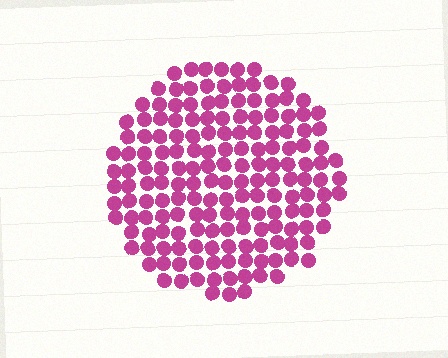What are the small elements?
The small elements are circles.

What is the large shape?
The large shape is a circle.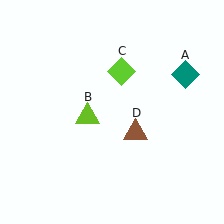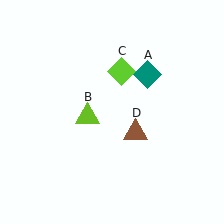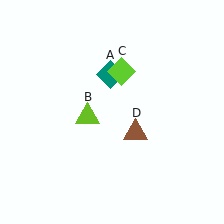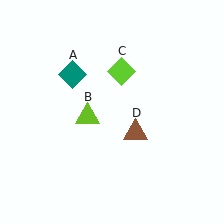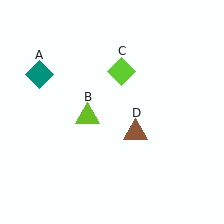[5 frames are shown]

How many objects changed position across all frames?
1 object changed position: teal diamond (object A).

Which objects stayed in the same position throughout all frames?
Lime triangle (object B) and lime diamond (object C) and brown triangle (object D) remained stationary.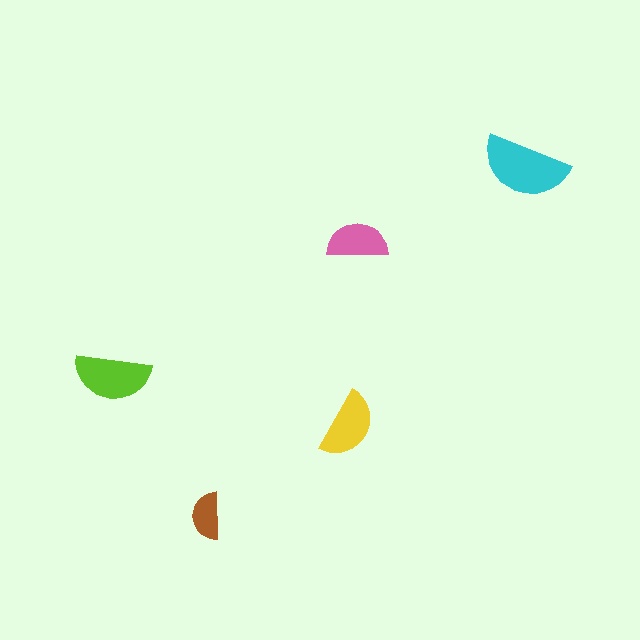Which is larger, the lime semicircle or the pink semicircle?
The lime one.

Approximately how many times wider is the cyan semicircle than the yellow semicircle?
About 1.5 times wider.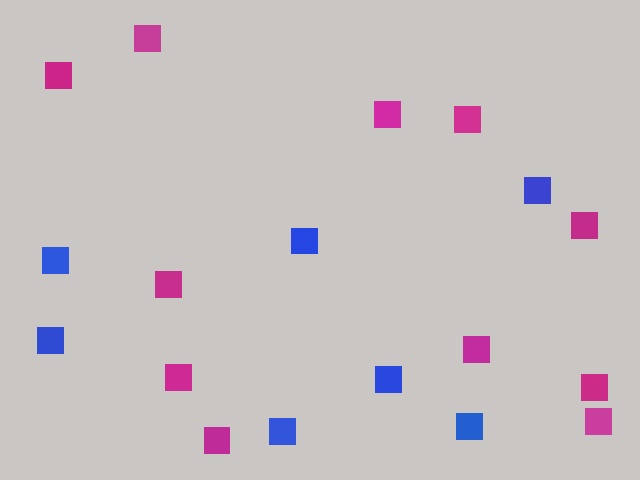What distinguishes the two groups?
There are 2 groups: one group of magenta squares (11) and one group of blue squares (7).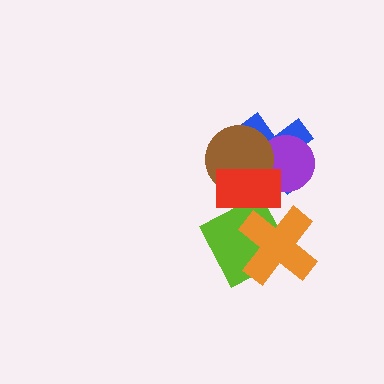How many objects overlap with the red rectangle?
5 objects overlap with the red rectangle.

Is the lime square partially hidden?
Yes, it is partially covered by another shape.